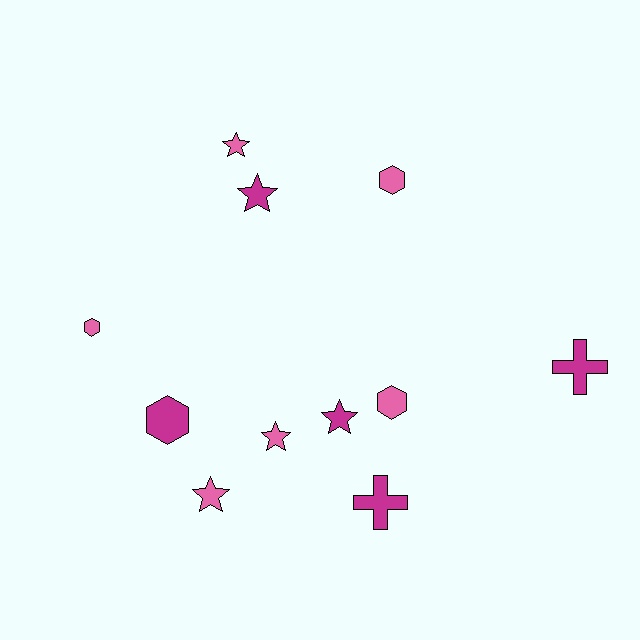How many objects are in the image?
There are 11 objects.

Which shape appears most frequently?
Star, with 5 objects.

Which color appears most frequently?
Pink, with 6 objects.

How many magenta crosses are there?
There are 2 magenta crosses.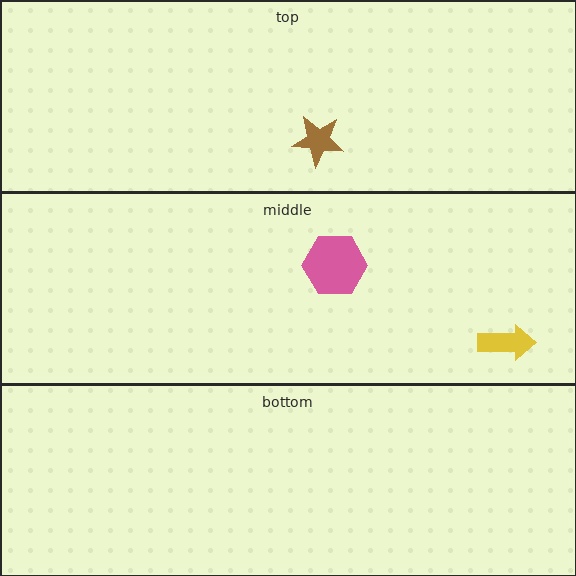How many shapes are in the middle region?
2.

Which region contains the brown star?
The top region.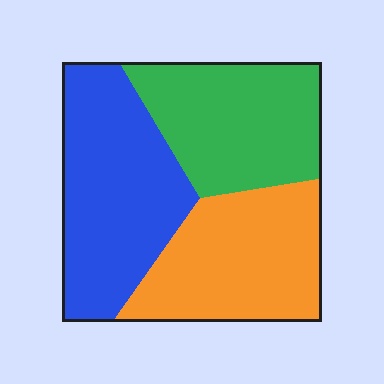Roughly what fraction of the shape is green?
Green takes up about one third (1/3) of the shape.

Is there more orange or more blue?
Blue.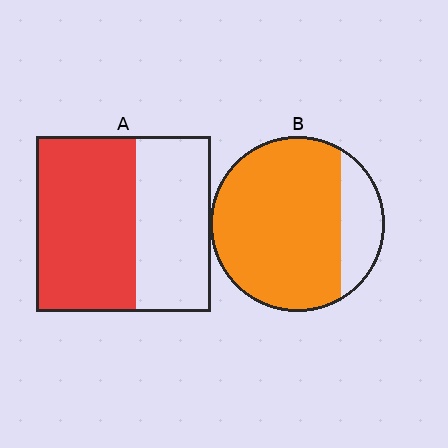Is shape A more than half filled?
Yes.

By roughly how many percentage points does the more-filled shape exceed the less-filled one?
By roughly 25 percentage points (B over A).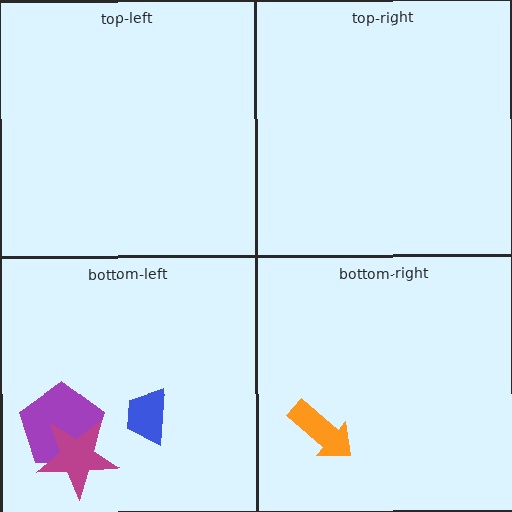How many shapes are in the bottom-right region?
1.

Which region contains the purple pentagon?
The bottom-left region.